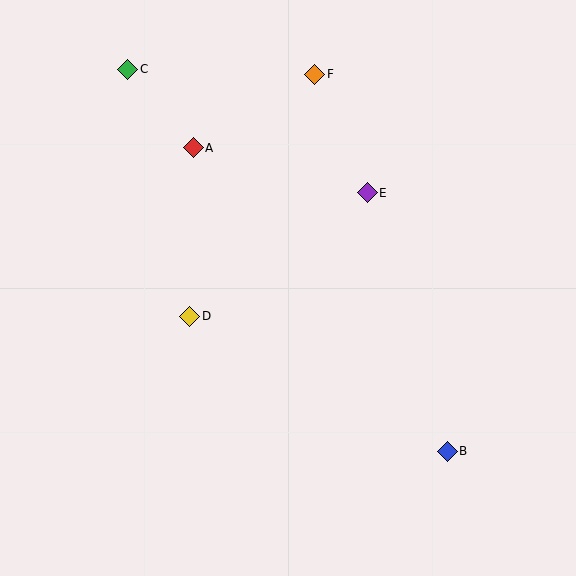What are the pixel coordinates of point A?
Point A is at (193, 148).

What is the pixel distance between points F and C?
The distance between F and C is 187 pixels.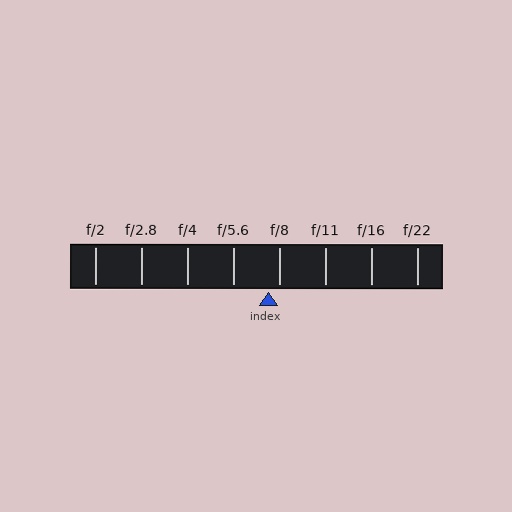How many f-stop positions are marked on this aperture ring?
There are 8 f-stop positions marked.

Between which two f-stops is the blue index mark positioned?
The index mark is between f/5.6 and f/8.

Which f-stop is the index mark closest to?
The index mark is closest to f/8.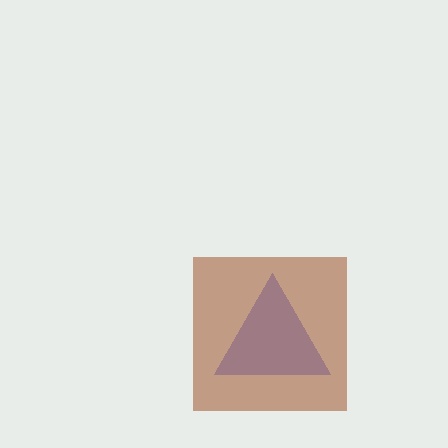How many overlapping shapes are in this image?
There are 2 overlapping shapes in the image.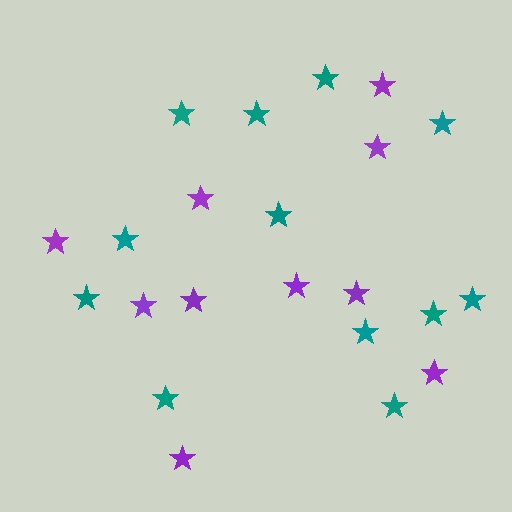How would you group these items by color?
There are 2 groups: one group of purple stars (10) and one group of teal stars (12).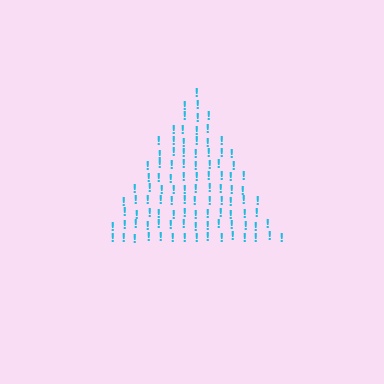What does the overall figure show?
The overall figure shows a triangle.